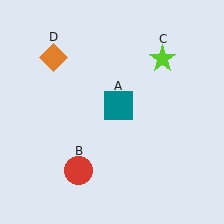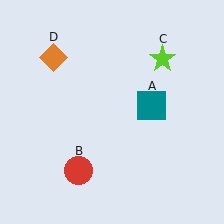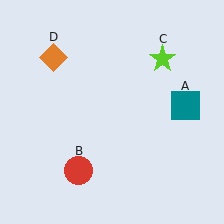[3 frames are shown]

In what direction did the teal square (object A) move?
The teal square (object A) moved right.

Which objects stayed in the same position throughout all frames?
Red circle (object B) and lime star (object C) and orange diamond (object D) remained stationary.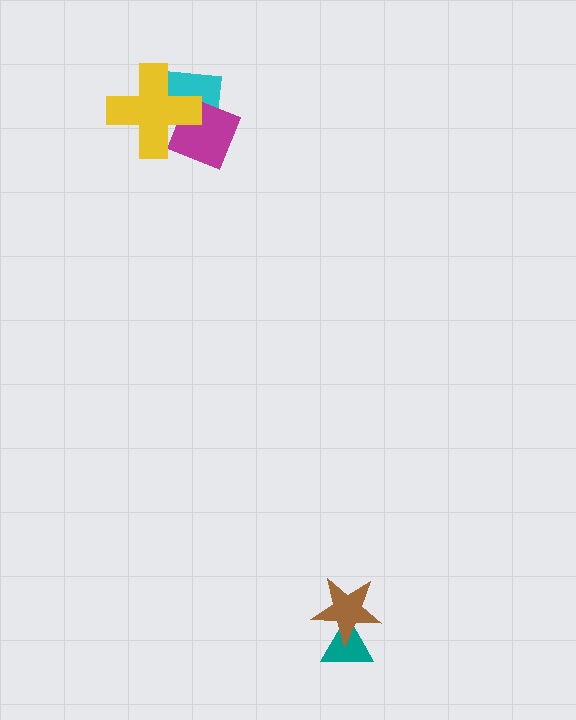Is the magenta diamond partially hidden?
Yes, it is partially covered by another shape.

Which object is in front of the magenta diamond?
The yellow cross is in front of the magenta diamond.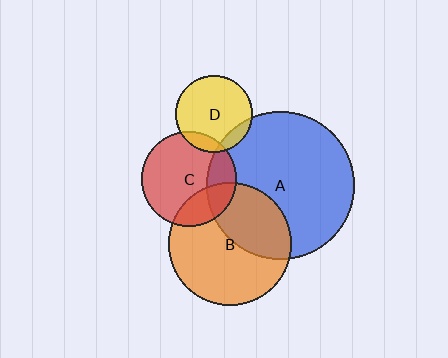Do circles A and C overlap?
Yes.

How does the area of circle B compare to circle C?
Approximately 1.7 times.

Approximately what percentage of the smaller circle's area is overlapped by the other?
Approximately 25%.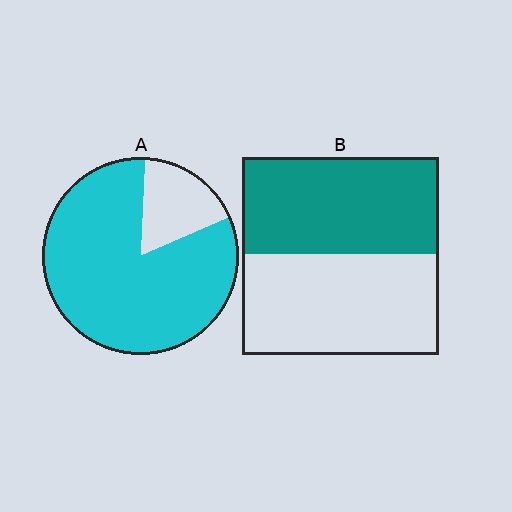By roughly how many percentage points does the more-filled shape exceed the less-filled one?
By roughly 35 percentage points (A over B).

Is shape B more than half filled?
Roughly half.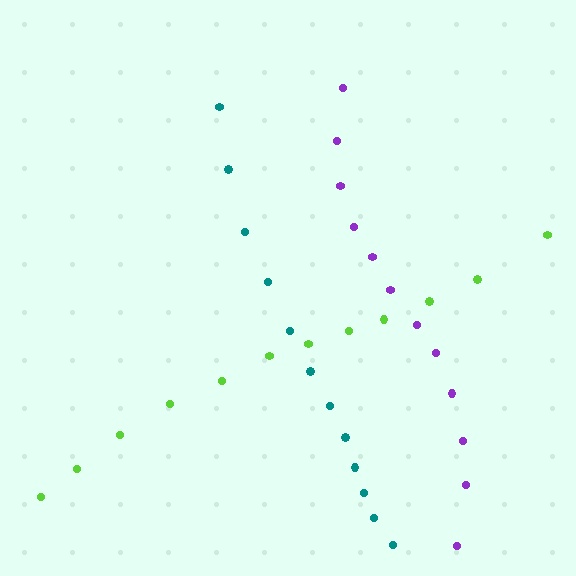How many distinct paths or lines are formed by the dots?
There are 3 distinct paths.